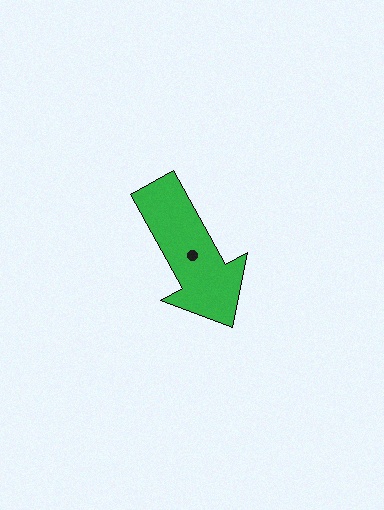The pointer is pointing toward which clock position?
Roughly 5 o'clock.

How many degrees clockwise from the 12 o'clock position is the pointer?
Approximately 151 degrees.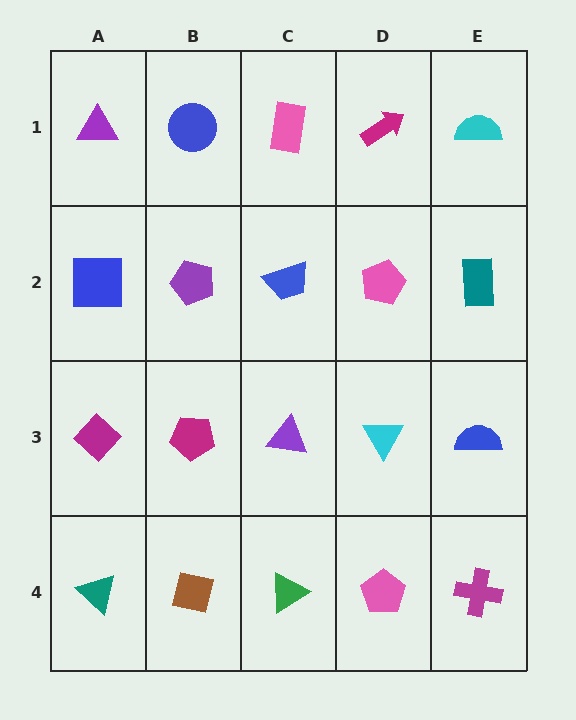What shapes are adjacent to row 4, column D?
A cyan triangle (row 3, column D), a green triangle (row 4, column C), a magenta cross (row 4, column E).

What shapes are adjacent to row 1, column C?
A blue trapezoid (row 2, column C), a blue circle (row 1, column B), a magenta arrow (row 1, column D).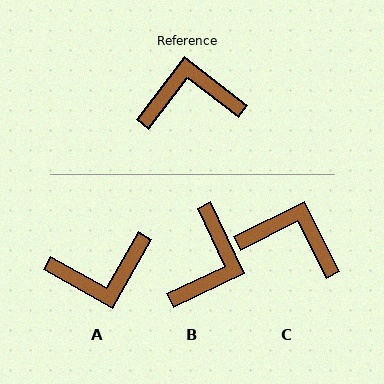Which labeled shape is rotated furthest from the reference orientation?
A, about 172 degrees away.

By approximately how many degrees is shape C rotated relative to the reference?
Approximately 26 degrees clockwise.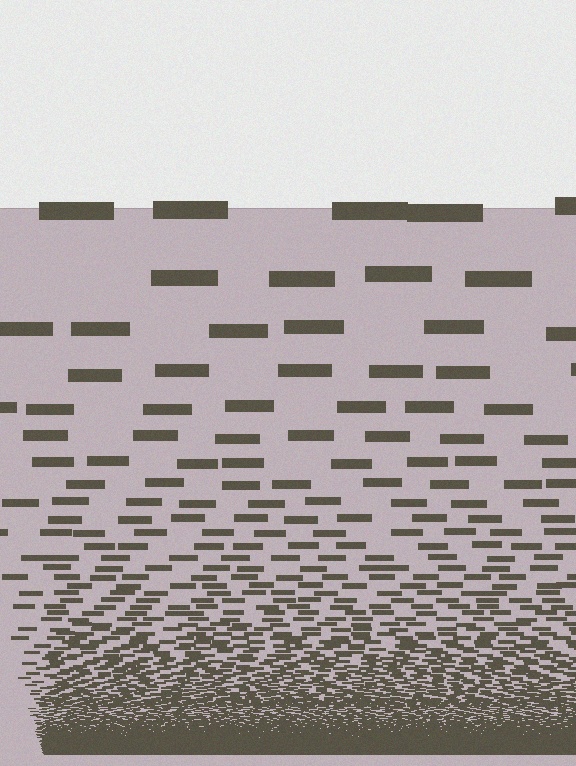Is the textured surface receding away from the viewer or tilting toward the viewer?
The surface appears to tilt toward the viewer. Texture elements get larger and sparser toward the top.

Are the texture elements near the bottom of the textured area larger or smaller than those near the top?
Smaller. The gradient is inverted — elements near the bottom are smaller and denser.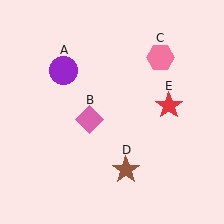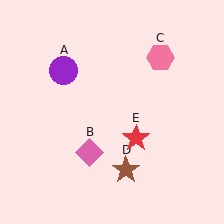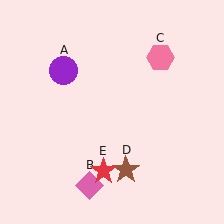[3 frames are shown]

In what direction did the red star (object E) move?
The red star (object E) moved down and to the left.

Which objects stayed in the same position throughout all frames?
Purple circle (object A) and pink hexagon (object C) and brown star (object D) remained stationary.